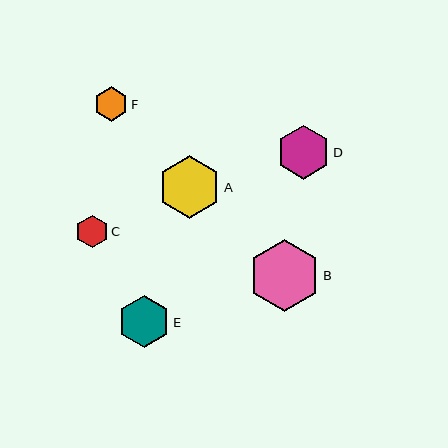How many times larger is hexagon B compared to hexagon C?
Hexagon B is approximately 2.2 times the size of hexagon C.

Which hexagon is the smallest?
Hexagon C is the smallest with a size of approximately 33 pixels.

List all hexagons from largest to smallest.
From largest to smallest: B, A, D, E, F, C.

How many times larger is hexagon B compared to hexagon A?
Hexagon B is approximately 1.1 times the size of hexagon A.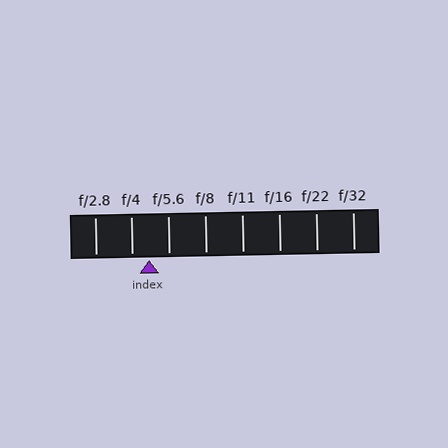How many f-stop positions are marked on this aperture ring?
There are 8 f-stop positions marked.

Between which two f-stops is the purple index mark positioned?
The index mark is between f/4 and f/5.6.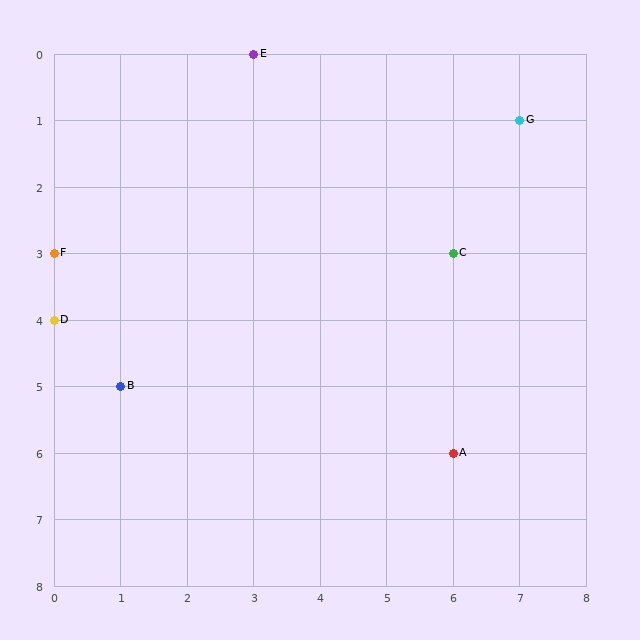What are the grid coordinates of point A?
Point A is at grid coordinates (6, 6).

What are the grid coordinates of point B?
Point B is at grid coordinates (1, 5).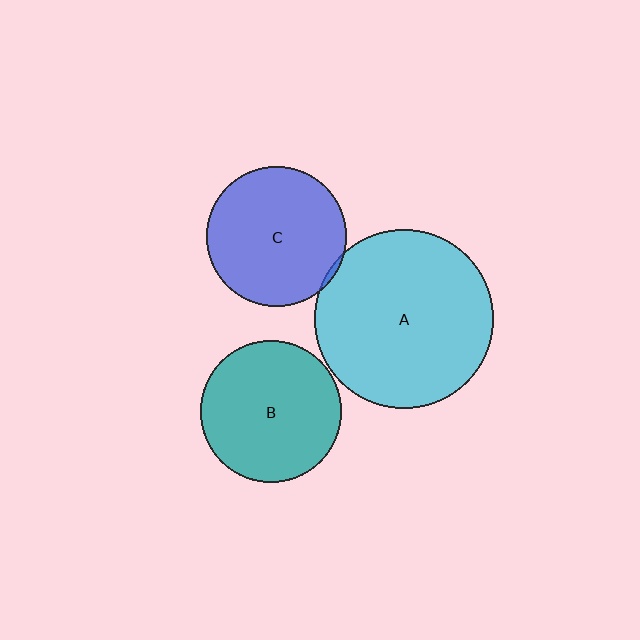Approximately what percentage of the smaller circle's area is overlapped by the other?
Approximately 5%.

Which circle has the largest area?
Circle A (cyan).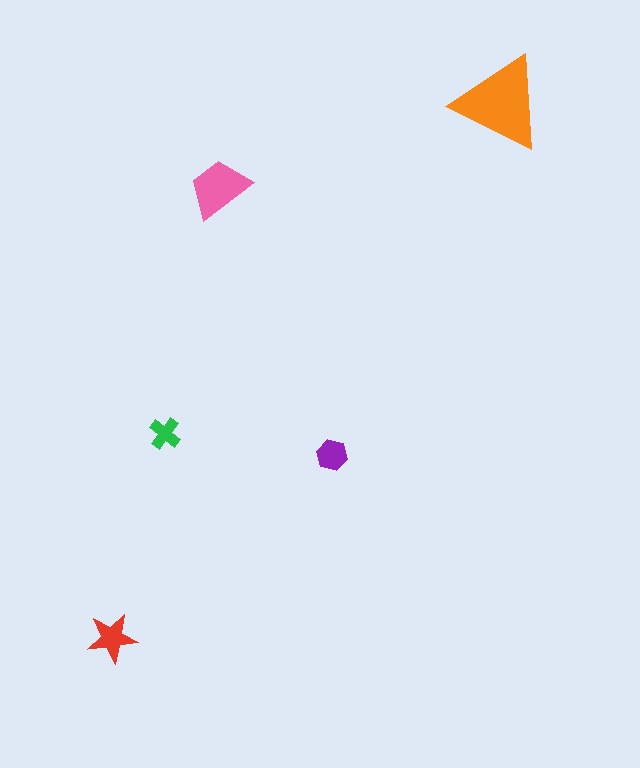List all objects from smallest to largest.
The green cross, the purple hexagon, the red star, the pink trapezoid, the orange triangle.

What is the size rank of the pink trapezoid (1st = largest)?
2nd.